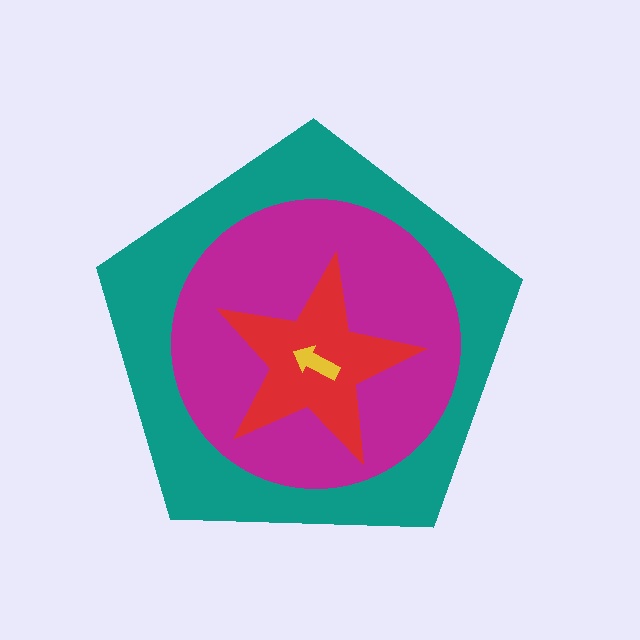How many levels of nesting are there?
4.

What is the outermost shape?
The teal pentagon.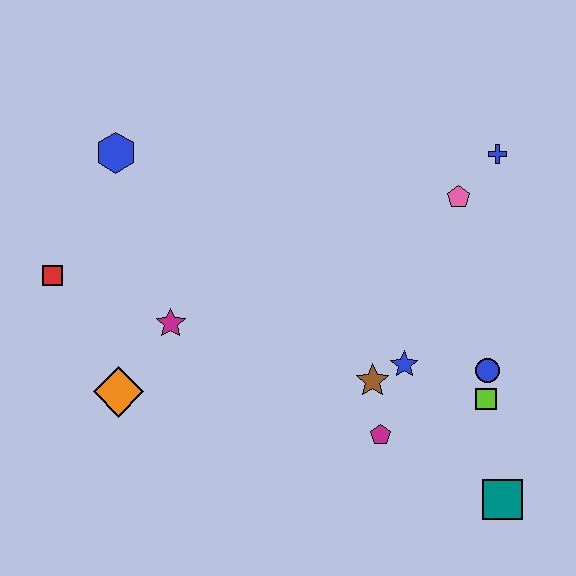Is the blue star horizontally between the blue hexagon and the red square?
No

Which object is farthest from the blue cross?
The red square is farthest from the blue cross.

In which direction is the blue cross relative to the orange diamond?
The blue cross is to the right of the orange diamond.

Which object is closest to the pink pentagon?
The blue cross is closest to the pink pentagon.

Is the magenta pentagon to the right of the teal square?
No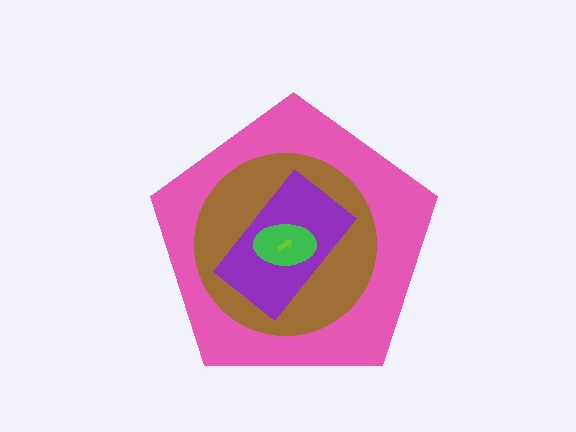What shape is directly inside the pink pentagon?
The brown circle.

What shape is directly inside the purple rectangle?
The green ellipse.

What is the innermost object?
The lime arrow.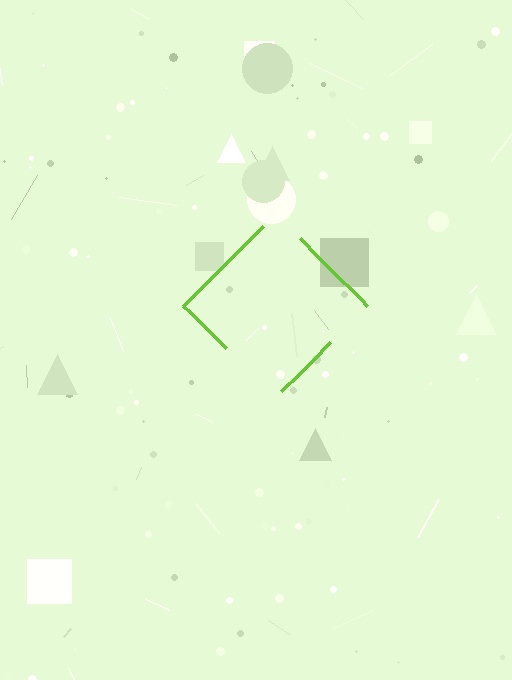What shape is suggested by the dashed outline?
The dashed outline suggests a diamond.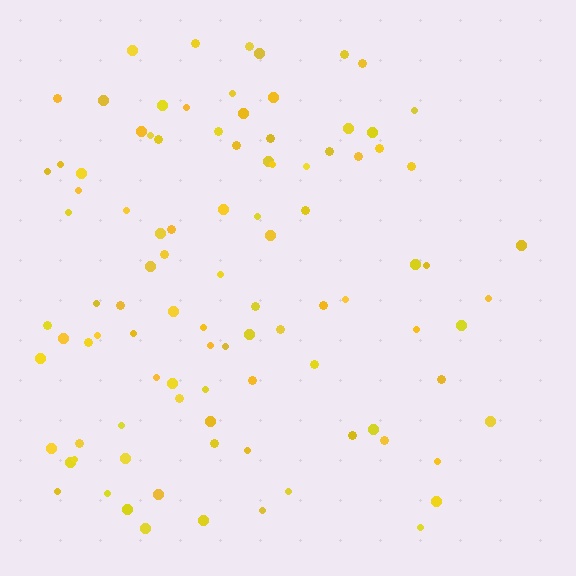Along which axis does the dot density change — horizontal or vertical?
Horizontal.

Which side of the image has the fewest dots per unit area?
The right.